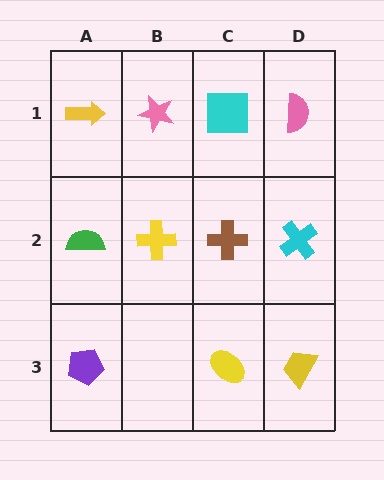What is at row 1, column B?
A pink star.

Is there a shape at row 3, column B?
No, that cell is empty.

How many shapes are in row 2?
4 shapes.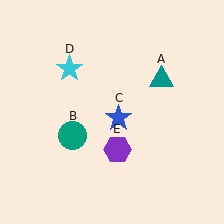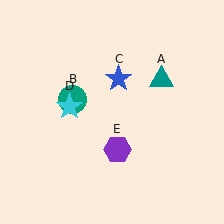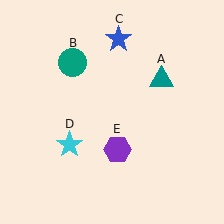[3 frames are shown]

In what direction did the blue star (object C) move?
The blue star (object C) moved up.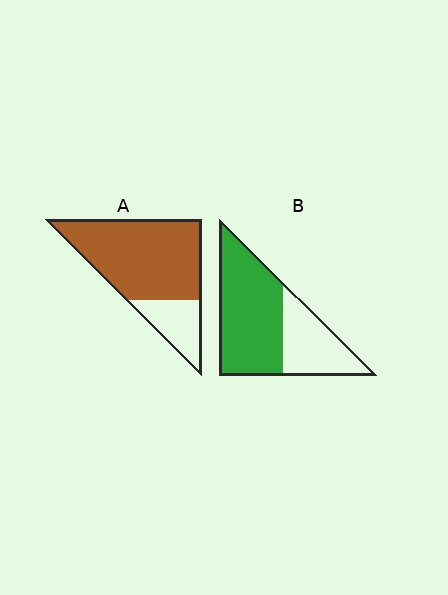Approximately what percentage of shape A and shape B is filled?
A is approximately 75% and B is approximately 65%.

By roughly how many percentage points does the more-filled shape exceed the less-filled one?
By roughly 10 percentage points (A over B).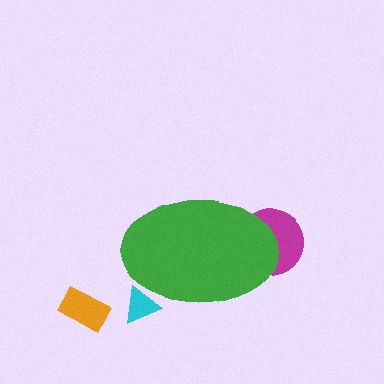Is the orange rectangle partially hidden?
No, the orange rectangle is fully visible.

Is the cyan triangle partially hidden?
Yes, the cyan triangle is partially hidden behind the green ellipse.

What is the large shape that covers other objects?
A green ellipse.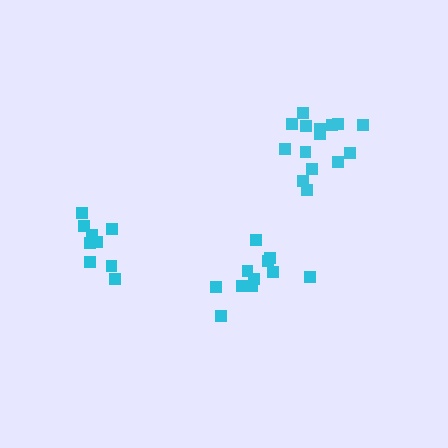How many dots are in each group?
Group 1: 9 dots, Group 2: 15 dots, Group 3: 11 dots (35 total).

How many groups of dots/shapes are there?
There are 3 groups.